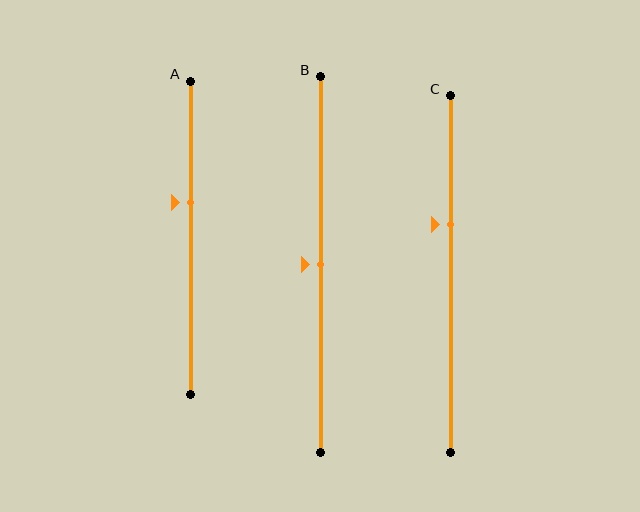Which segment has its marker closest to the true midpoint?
Segment B has its marker closest to the true midpoint.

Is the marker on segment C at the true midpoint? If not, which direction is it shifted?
No, the marker on segment C is shifted upward by about 14% of the segment length.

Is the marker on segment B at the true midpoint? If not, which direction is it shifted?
Yes, the marker on segment B is at the true midpoint.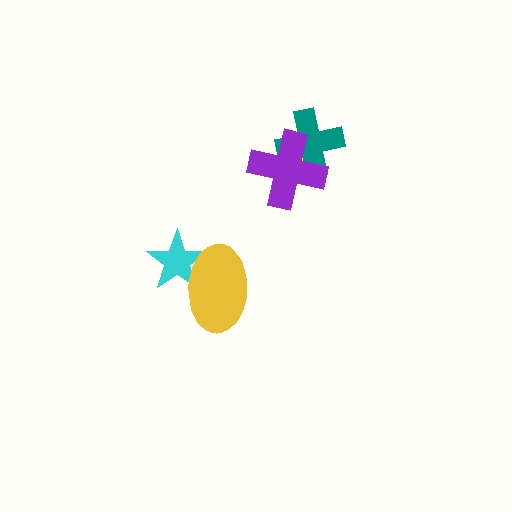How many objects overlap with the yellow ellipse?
1 object overlaps with the yellow ellipse.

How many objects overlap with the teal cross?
1 object overlaps with the teal cross.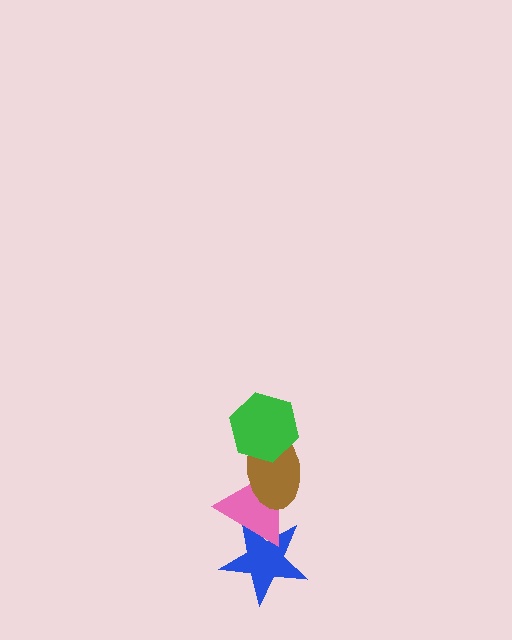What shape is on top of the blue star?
The pink triangle is on top of the blue star.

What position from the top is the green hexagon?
The green hexagon is 1st from the top.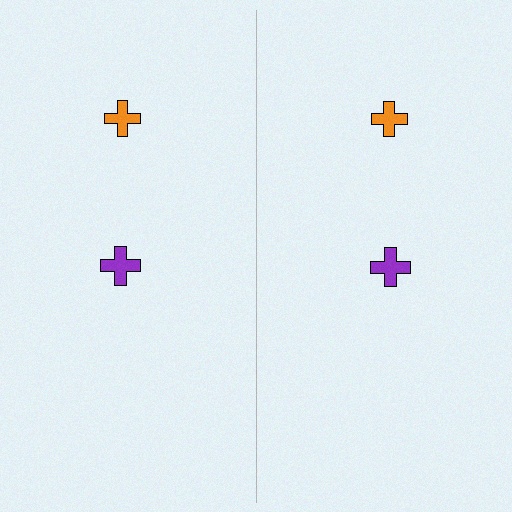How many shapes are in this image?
There are 4 shapes in this image.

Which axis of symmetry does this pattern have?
The pattern has a vertical axis of symmetry running through the center of the image.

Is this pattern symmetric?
Yes, this pattern has bilateral (reflection) symmetry.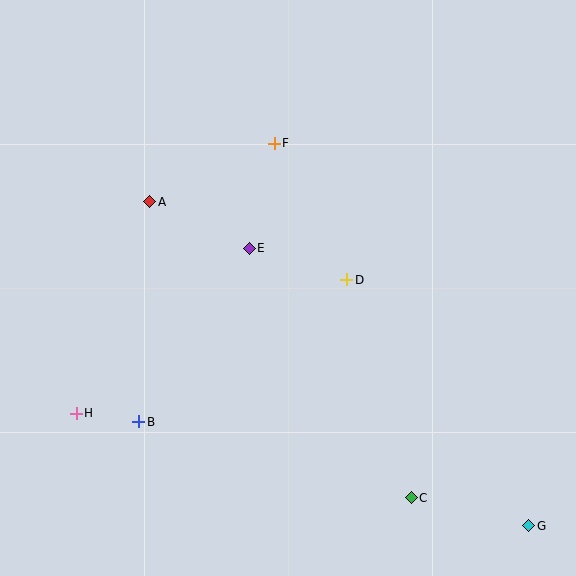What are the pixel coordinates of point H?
Point H is at (76, 413).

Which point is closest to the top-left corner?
Point A is closest to the top-left corner.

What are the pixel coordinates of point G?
Point G is at (529, 526).